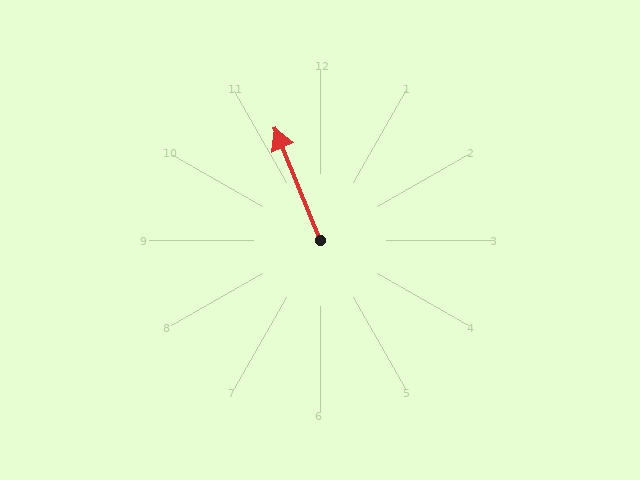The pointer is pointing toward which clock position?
Roughly 11 o'clock.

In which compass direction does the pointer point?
North.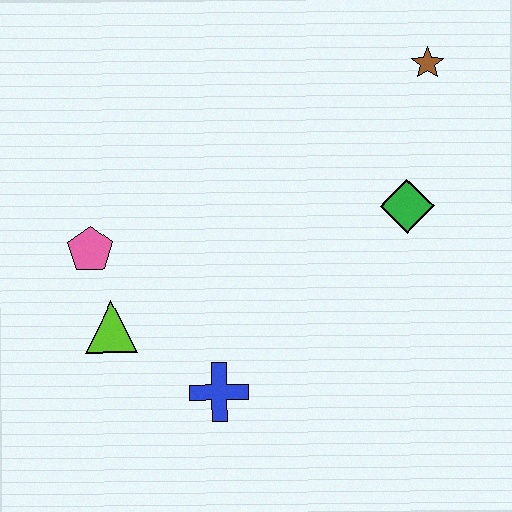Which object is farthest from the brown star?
The lime triangle is farthest from the brown star.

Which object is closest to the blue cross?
The lime triangle is closest to the blue cross.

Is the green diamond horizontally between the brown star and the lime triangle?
Yes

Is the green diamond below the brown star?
Yes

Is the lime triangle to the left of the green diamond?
Yes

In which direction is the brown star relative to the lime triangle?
The brown star is to the right of the lime triangle.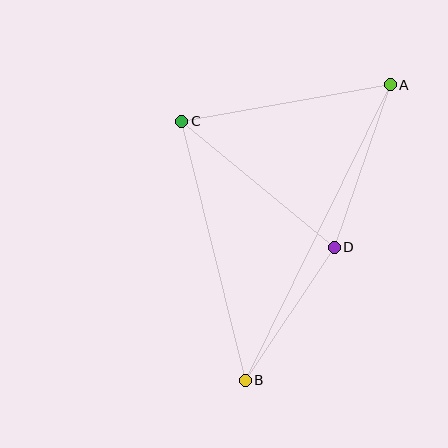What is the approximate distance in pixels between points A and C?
The distance between A and C is approximately 212 pixels.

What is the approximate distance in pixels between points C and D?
The distance between C and D is approximately 198 pixels.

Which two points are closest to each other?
Points B and D are closest to each other.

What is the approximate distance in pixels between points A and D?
The distance between A and D is approximately 172 pixels.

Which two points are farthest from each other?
Points A and B are farthest from each other.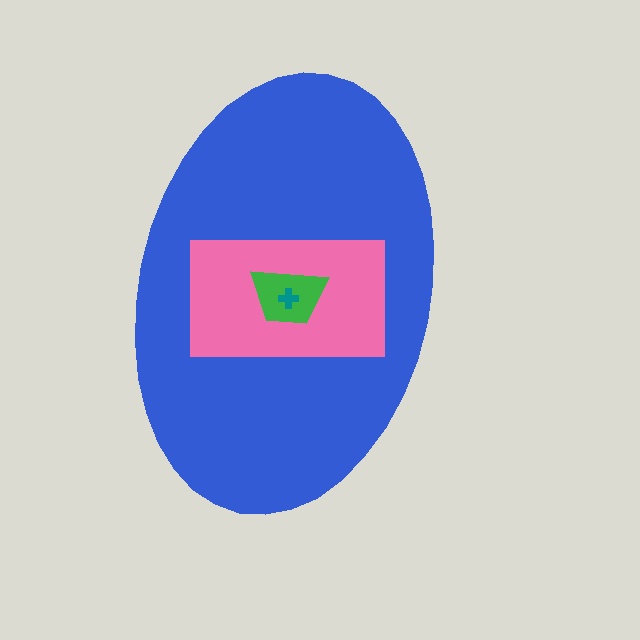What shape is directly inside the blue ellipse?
The pink rectangle.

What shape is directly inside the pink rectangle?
The green trapezoid.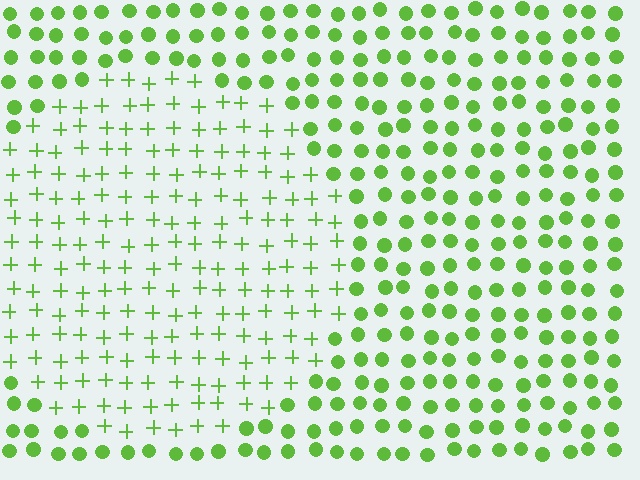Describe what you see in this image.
The image is filled with small lime elements arranged in a uniform grid. A circle-shaped region contains plus signs, while the surrounding area contains circles. The boundary is defined purely by the change in element shape.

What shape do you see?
I see a circle.